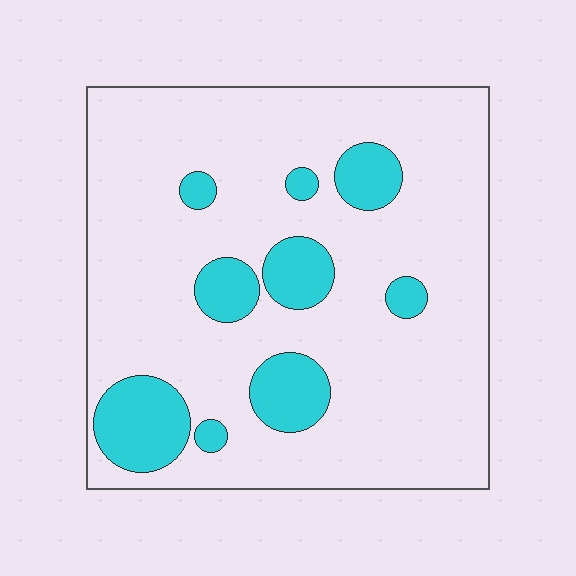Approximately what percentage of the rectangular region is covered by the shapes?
Approximately 15%.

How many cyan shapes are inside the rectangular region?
9.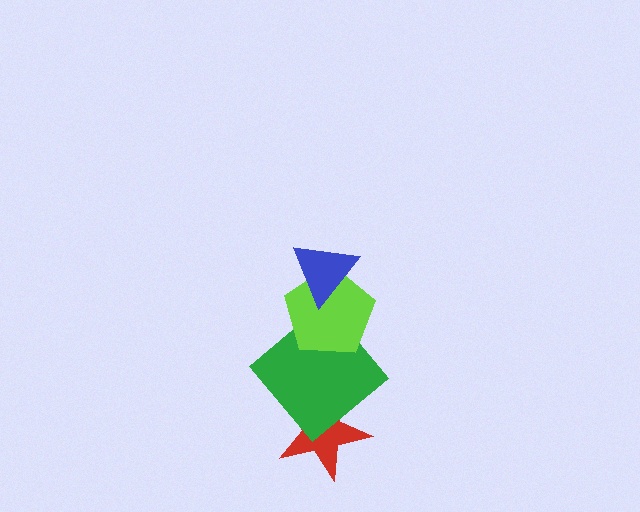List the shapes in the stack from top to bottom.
From top to bottom: the blue triangle, the lime pentagon, the green diamond, the red star.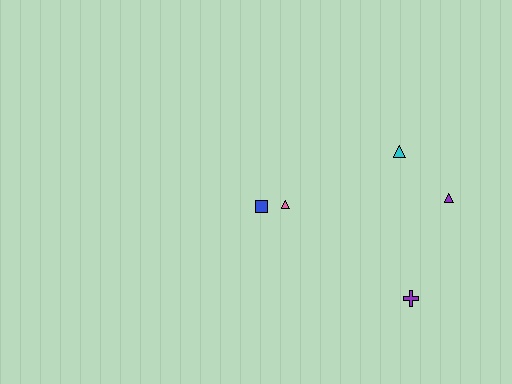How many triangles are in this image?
There are 3 triangles.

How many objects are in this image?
There are 5 objects.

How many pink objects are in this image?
There is 1 pink object.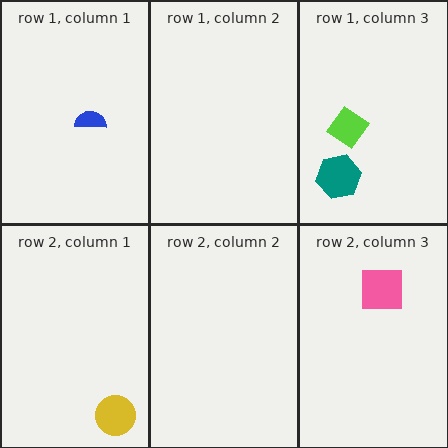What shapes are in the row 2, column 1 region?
The yellow circle.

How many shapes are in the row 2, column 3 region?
1.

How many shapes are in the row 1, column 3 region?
2.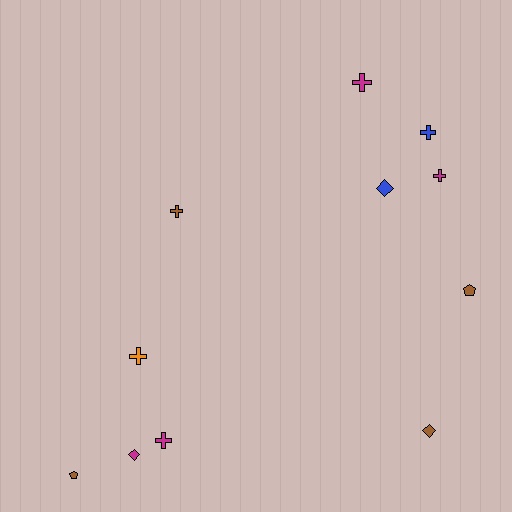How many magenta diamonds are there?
There is 1 magenta diamond.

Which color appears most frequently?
Brown, with 4 objects.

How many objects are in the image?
There are 11 objects.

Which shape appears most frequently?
Cross, with 6 objects.